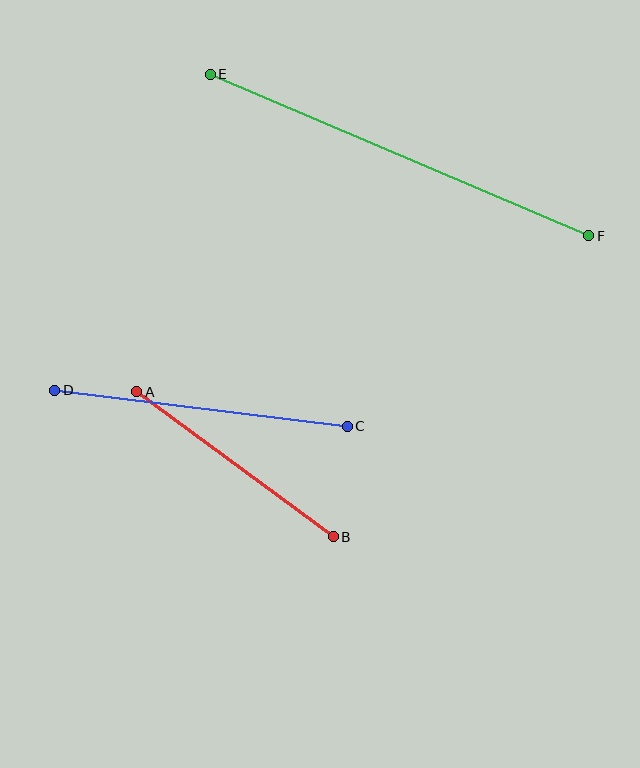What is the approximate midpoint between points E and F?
The midpoint is at approximately (399, 155) pixels.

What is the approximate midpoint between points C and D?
The midpoint is at approximately (201, 408) pixels.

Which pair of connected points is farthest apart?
Points E and F are farthest apart.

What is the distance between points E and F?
The distance is approximately 412 pixels.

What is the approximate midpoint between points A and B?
The midpoint is at approximately (235, 464) pixels.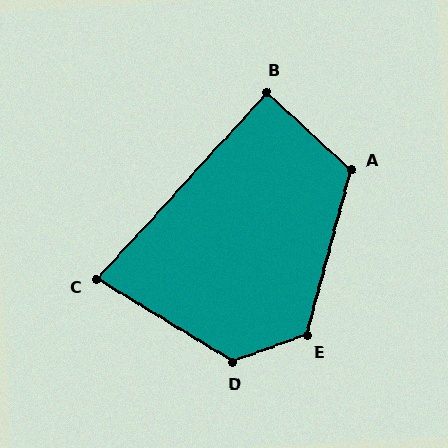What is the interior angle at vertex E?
Approximately 125 degrees (obtuse).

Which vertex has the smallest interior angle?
C, at approximately 79 degrees.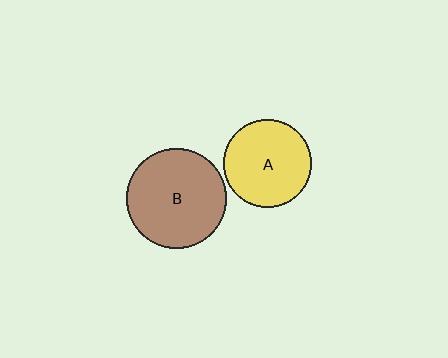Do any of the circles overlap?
No, none of the circles overlap.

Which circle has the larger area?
Circle B (brown).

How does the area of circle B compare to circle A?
Approximately 1.3 times.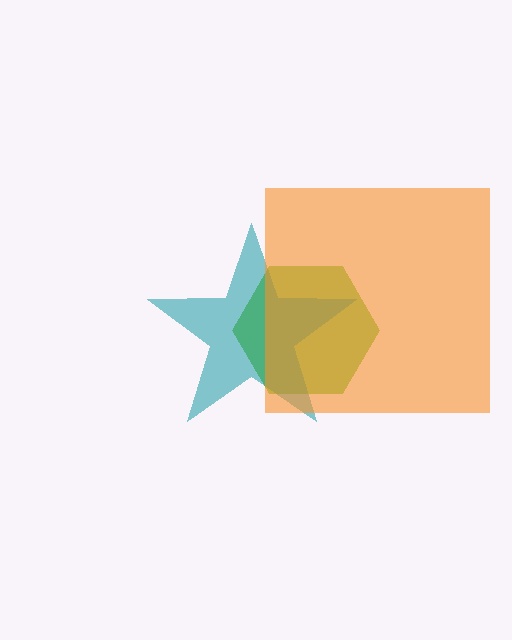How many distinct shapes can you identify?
There are 3 distinct shapes: a lime hexagon, a teal star, an orange square.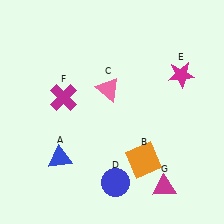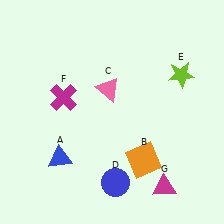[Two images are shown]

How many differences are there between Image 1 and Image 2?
There is 1 difference between the two images.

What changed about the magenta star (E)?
In Image 1, E is magenta. In Image 2, it changed to lime.